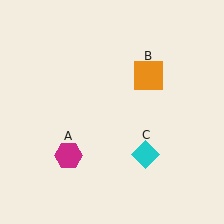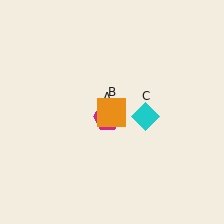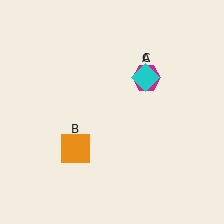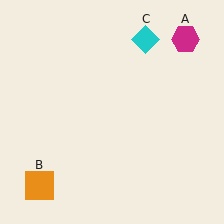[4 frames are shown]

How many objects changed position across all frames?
3 objects changed position: magenta hexagon (object A), orange square (object B), cyan diamond (object C).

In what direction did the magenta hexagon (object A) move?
The magenta hexagon (object A) moved up and to the right.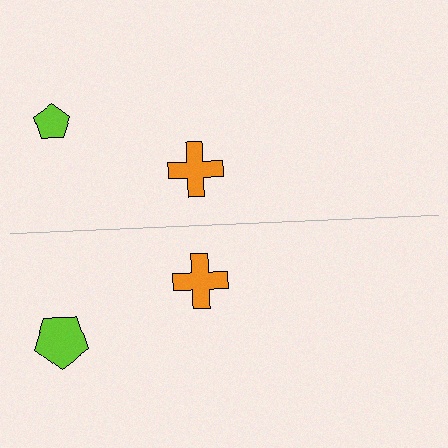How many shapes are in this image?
There are 4 shapes in this image.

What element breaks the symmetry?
The lime pentagon on the bottom side has a different size than its mirror counterpart.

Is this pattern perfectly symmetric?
No, the pattern is not perfectly symmetric. The lime pentagon on the bottom side has a different size than its mirror counterpart.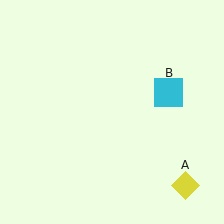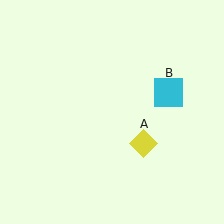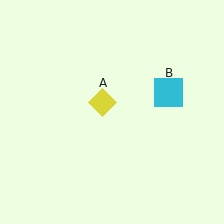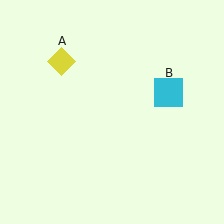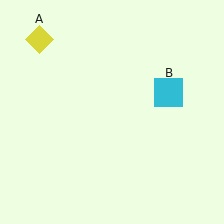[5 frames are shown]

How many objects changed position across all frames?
1 object changed position: yellow diamond (object A).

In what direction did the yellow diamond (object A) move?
The yellow diamond (object A) moved up and to the left.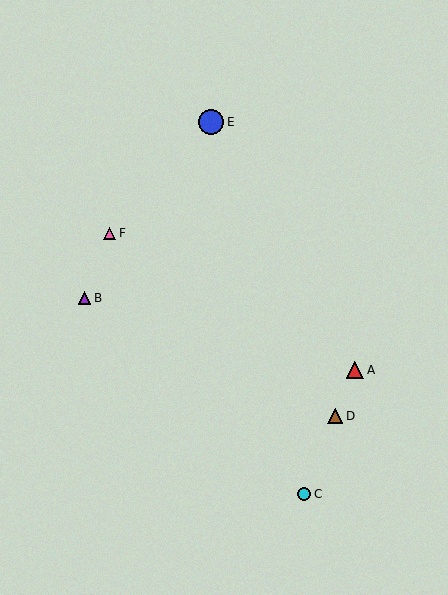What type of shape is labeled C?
Shape C is a cyan circle.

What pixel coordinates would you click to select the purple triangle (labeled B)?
Click at (84, 298) to select the purple triangle B.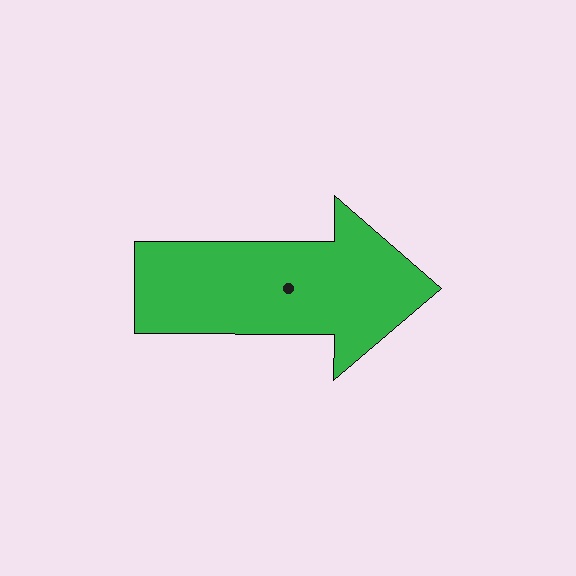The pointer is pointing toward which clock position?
Roughly 3 o'clock.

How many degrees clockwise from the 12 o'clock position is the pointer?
Approximately 90 degrees.